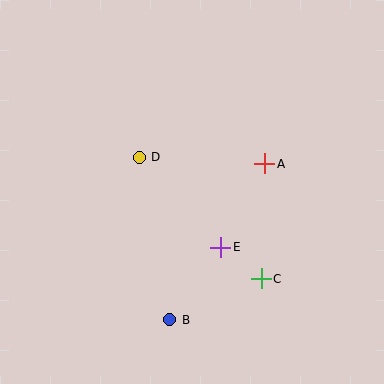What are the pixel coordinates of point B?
Point B is at (169, 320).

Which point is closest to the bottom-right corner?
Point C is closest to the bottom-right corner.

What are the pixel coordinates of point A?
Point A is at (265, 164).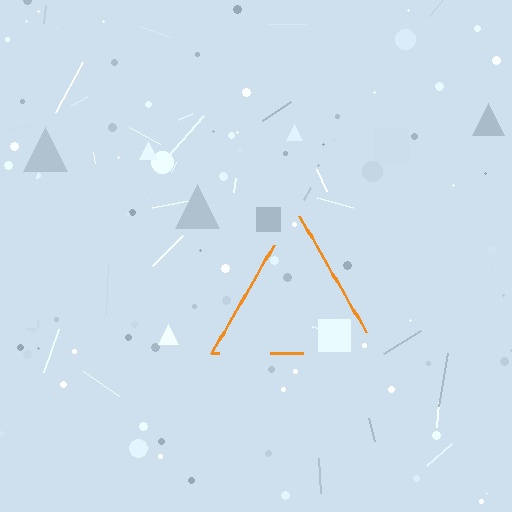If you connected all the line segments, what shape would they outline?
They would outline a triangle.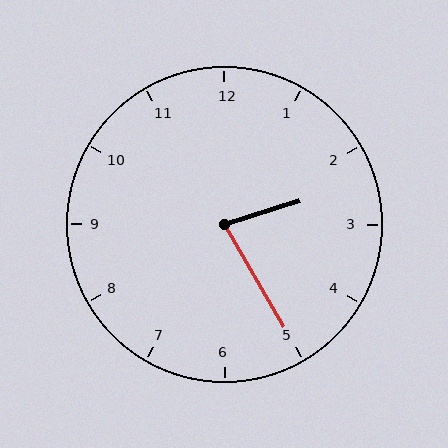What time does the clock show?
2:25.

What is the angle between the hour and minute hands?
Approximately 78 degrees.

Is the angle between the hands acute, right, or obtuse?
It is acute.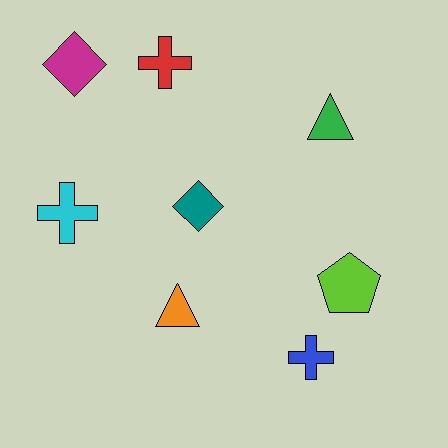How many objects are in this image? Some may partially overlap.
There are 8 objects.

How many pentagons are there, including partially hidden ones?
There is 1 pentagon.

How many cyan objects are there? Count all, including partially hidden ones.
There is 1 cyan object.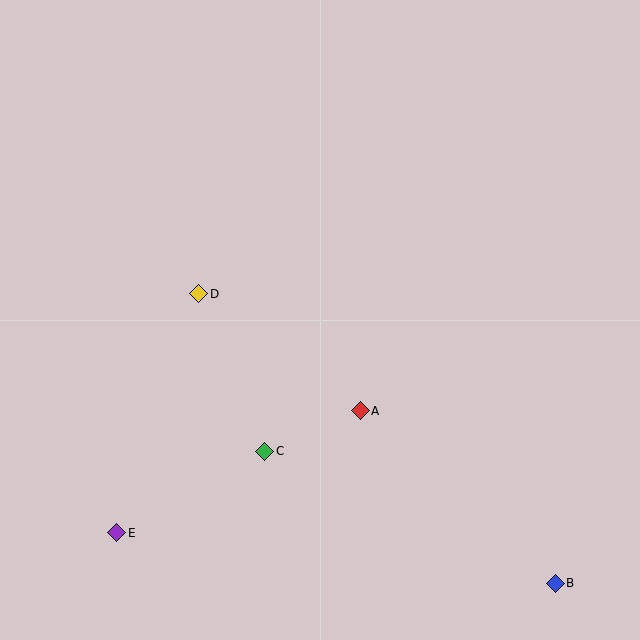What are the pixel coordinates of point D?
Point D is at (199, 294).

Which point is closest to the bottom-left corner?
Point E is closest to the bottom-left corner.